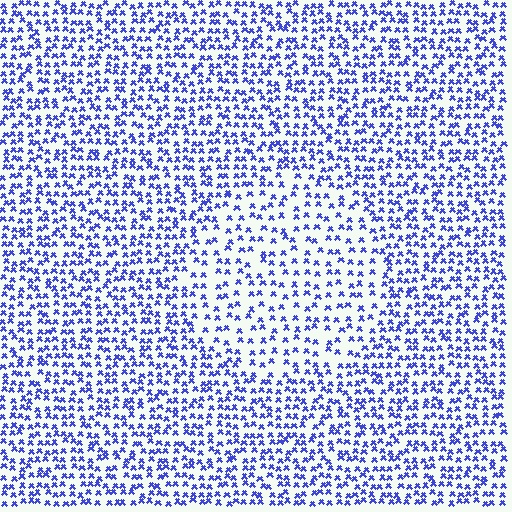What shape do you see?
I see a circle.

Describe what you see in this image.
The image contains small blue elements arranged at two different densities. A circle-shaped region is visible where the elements are less densely packed than the surrounding area.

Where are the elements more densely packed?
The elements are more densely packed outside the circle boundary.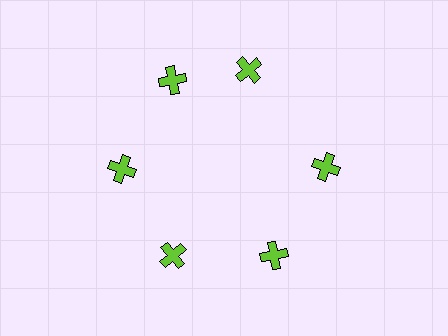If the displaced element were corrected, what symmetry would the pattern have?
It would have 6-fold rotational symmetry — the pattern would map onto itself every 60 degrees.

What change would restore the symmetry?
The symmetry would be restored by rotating it back into even spacing with its neighbors so that all 6 crosses sit at equal angles and equal distance from the center.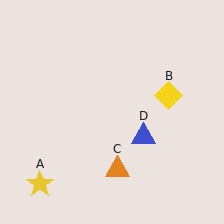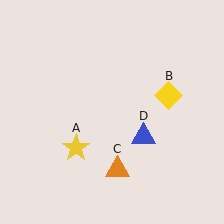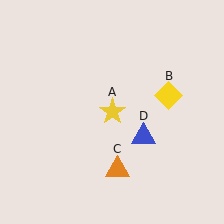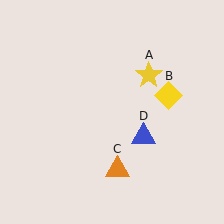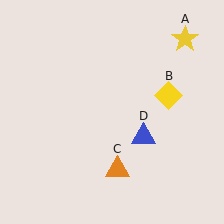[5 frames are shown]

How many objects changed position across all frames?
1 object changed position: yellow star (object A).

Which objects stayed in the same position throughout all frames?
Yellow diamond (object B) and orange triangle (object C) and blue triangle (object D) remained stationary.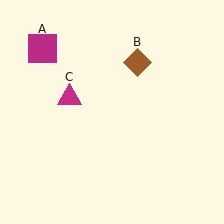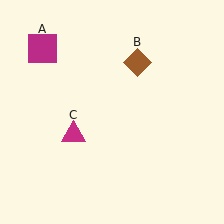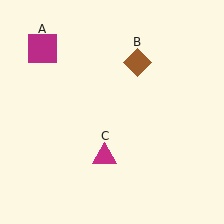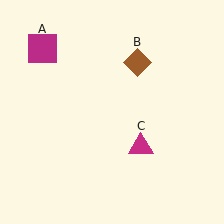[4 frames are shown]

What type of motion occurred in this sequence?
The magenta triangle (object C) rotated counterclockwise around the center of the scene.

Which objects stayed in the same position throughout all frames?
Magenta square (object A) and brown diamond (object B) remained stationary.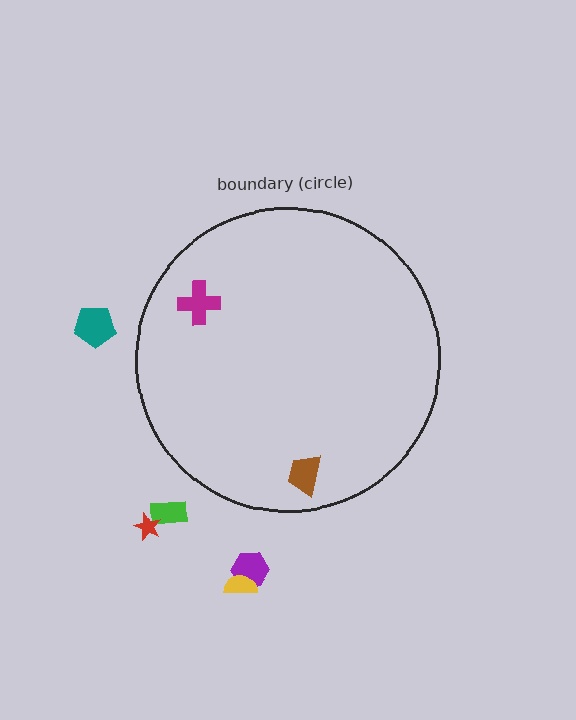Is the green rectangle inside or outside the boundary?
Outside.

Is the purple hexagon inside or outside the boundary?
Outside.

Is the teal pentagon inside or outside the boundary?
Outside.